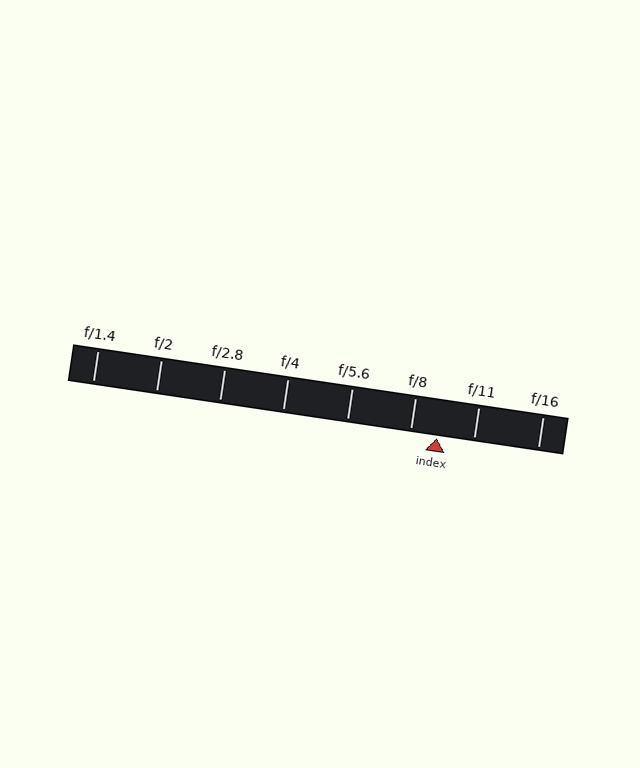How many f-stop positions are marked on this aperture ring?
There are 8 f-stop positions marked.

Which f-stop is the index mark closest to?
The index mark is closest to f/8.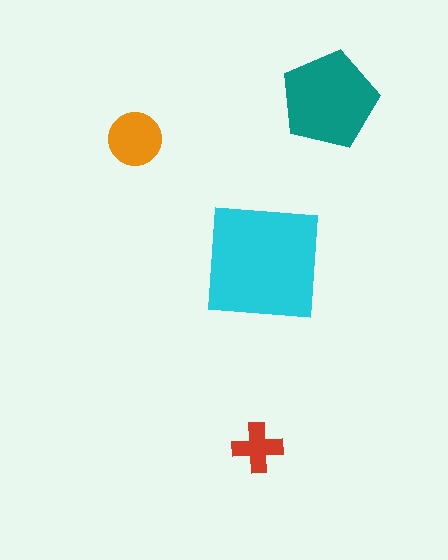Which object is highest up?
The teal pentagon is topmost.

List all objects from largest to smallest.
The cyan square, the teal pentagon, the orange circle, the red cross.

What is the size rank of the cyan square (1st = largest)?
1st.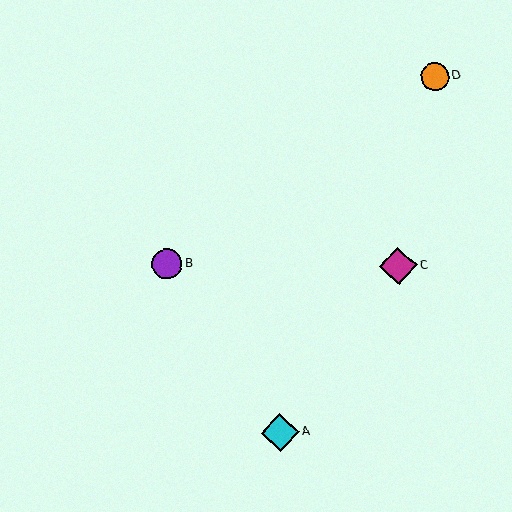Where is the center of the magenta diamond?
The center of the magenta diamond is at (398, 266).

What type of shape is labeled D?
Shape D is an orange circle.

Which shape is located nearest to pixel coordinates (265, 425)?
The cyan diamond (labeled A) at (280, 432) is nearest to that location.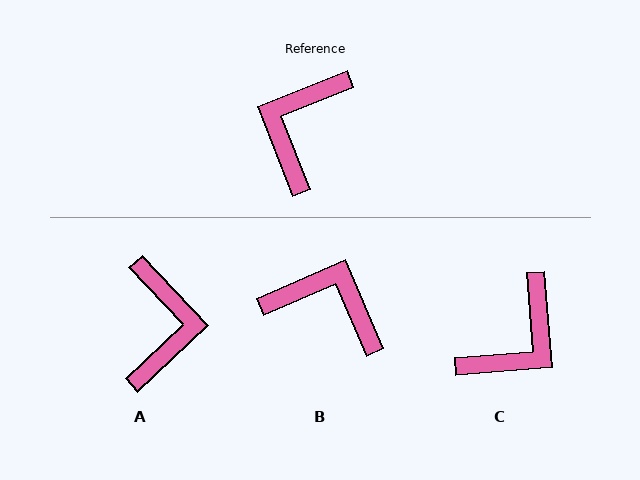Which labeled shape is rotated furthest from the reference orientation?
C, about 163 degrees away.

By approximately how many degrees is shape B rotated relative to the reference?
Approximately 88 degrees clockwise.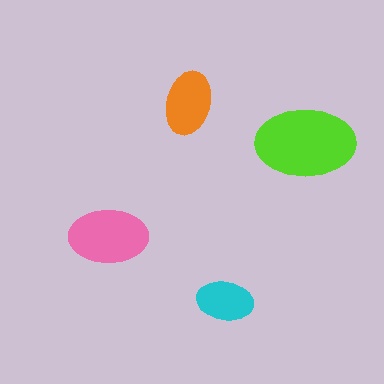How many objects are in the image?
There are 4 objects in the image.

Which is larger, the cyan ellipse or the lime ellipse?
The lime one.